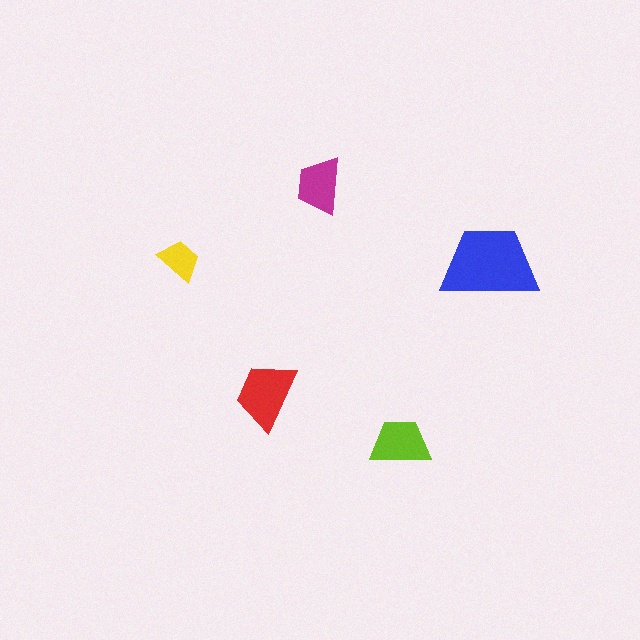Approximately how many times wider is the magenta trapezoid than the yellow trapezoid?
About 1.5 times wider.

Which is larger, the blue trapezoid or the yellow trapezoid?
The blue one.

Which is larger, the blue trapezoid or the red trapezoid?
The blue one.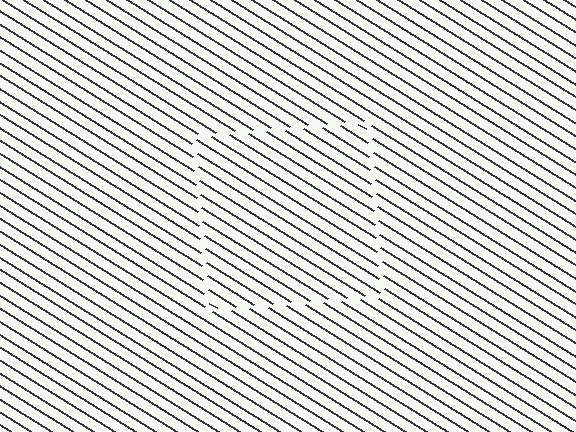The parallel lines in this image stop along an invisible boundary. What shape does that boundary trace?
An illusory square. The interior of the shape contains the same grating, shifted by half a period — the contour is defined by the phase discontinuity where line-ends from the inner and outer gratings abut.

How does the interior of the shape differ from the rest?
The interior of the shape contains the same grating, shifted by half a period — the contour is defined by the phase discontinuity where line-ends from the inner and outer gratings abut.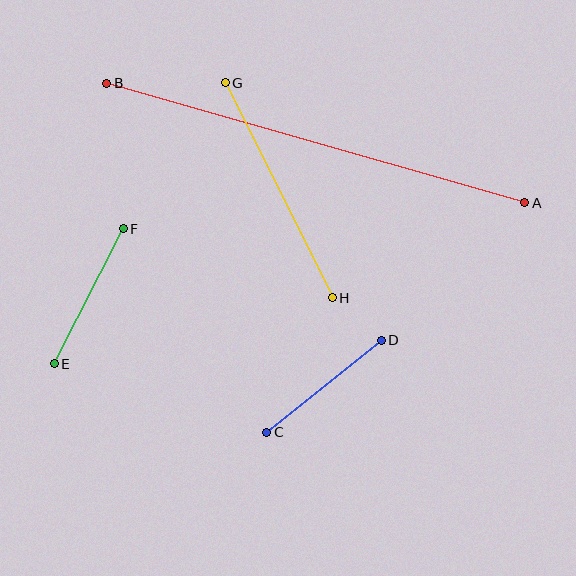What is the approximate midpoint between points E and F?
The midpoint is at approximately (89, 296) pixels.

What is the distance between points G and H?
The distance is approximately 241 pixels.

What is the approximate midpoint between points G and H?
The midpoint is at approximately (279, 190) pixels.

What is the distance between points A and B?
The distance is approximately 435 pixels.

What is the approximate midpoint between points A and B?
The midpoint is at approximately (316, 143) pixels.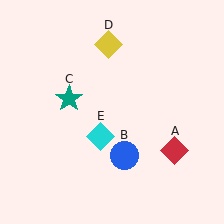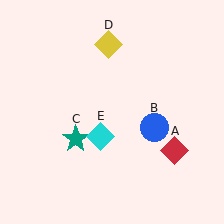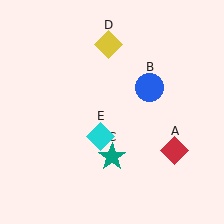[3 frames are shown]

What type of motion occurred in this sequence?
The blue circle (object B), teal star (object C) rotated counterclockwise around the center of the scene.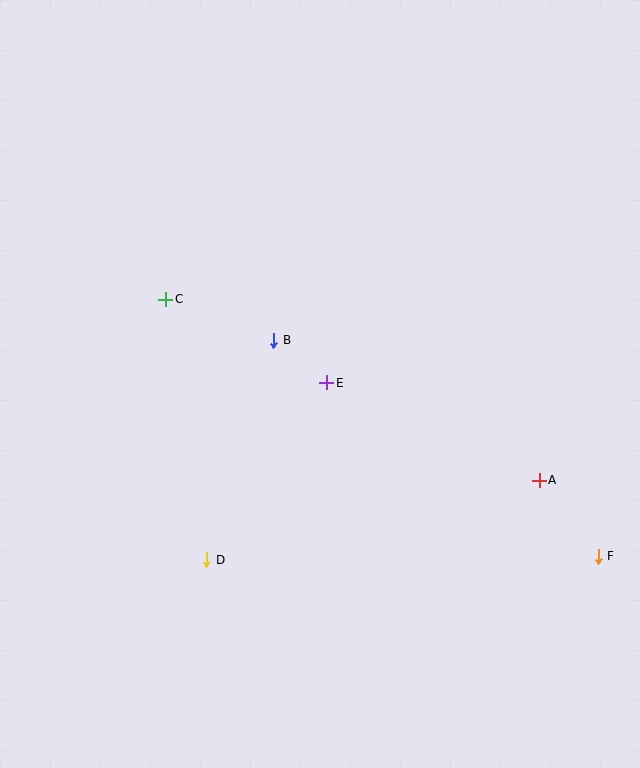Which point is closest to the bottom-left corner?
Point D is closest to the bottom-left corner.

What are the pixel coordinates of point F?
Point F is at (598, 556).